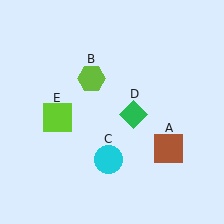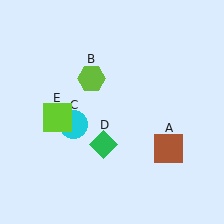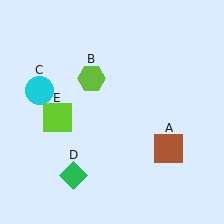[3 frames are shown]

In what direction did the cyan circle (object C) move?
The cyan circle (object C) moved up and to the left.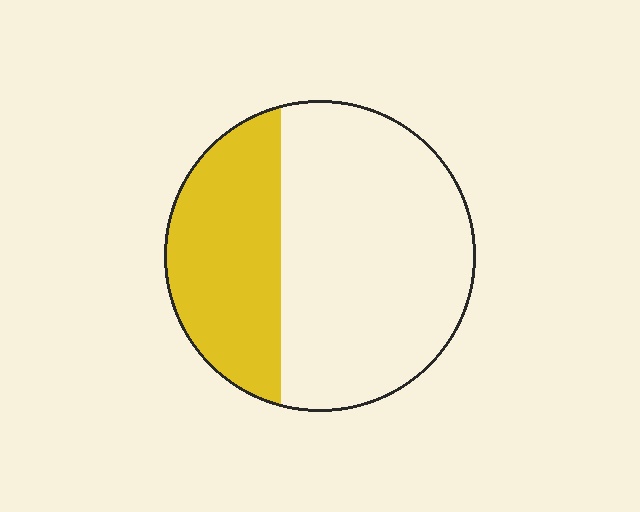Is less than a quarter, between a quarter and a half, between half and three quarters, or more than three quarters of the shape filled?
Between a quarter and a half.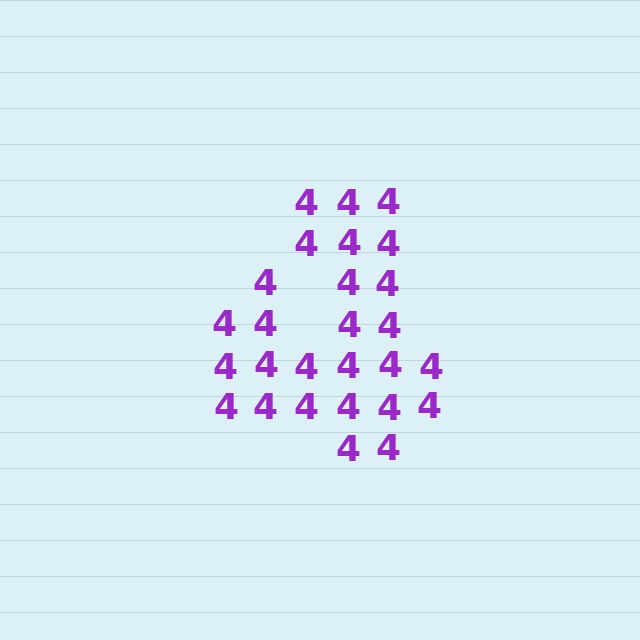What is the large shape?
The large shape is the digit 4.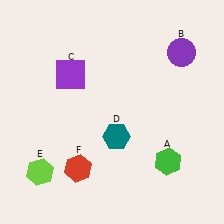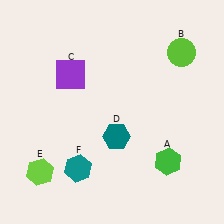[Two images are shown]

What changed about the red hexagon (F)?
In Image 1, F is red. In Image 2, it changed to teal.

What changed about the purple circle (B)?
In Image 1, B is purple. In Image 2, it changed to lime.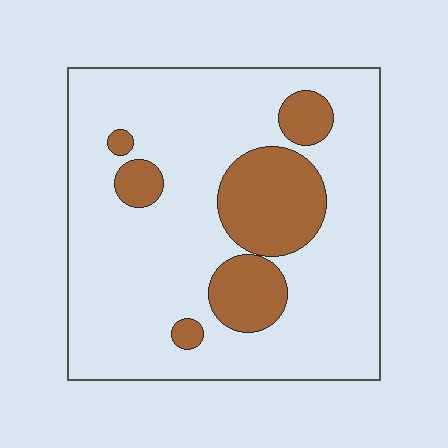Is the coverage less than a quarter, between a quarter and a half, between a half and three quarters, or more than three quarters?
Less than a quarter.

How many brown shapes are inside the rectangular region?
6.